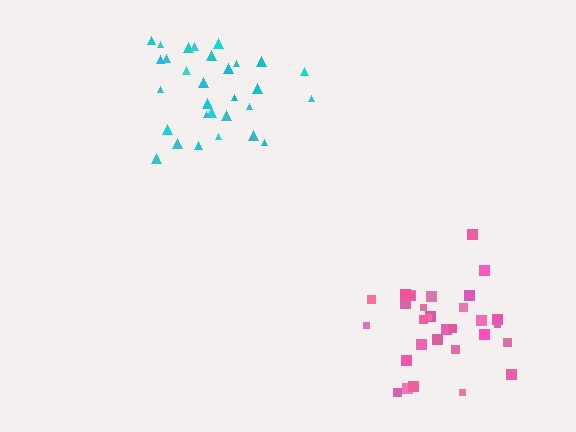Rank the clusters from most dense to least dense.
pink, cyan.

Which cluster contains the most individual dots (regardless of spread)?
Pink (32).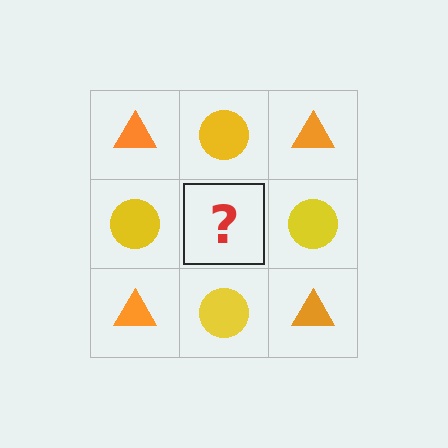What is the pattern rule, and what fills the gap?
The rule is that it alternates orange triangle and yellow circle in a checkerboard pattern. The gap should be filled with an orange triangle.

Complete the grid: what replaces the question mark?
The question mark should be replaced with an orange triangle.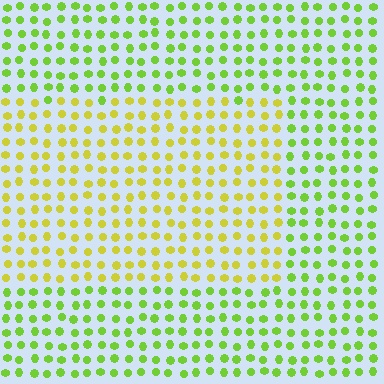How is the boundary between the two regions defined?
The boundary is defined purely by a slight shift in hue (about 36 degrees). Spacing, size, and orientation are identical on both sides.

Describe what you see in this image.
The image is filled with small lime elements in a uniform arrangement. A rectangle-shaped region is visible where the elements are tinted to a slightly different hue, forming a subtle color boundary.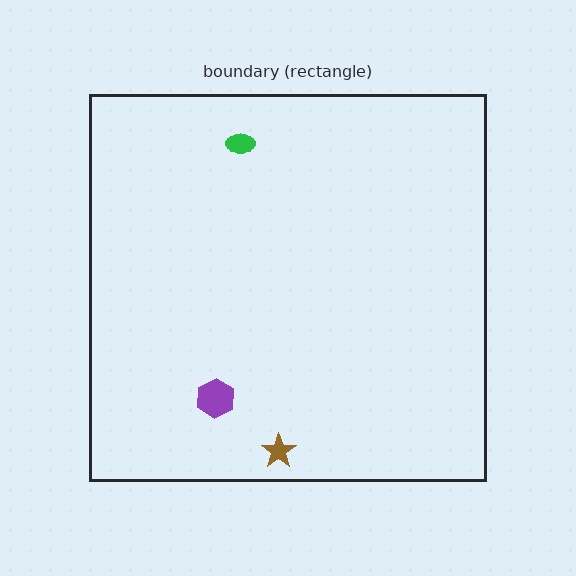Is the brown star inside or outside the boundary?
Inside.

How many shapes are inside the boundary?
3 inside, 0 outside.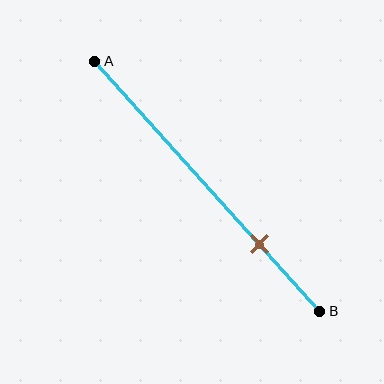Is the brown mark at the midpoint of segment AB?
No, the mark is at about 75% from A, not at the 50% midpoint.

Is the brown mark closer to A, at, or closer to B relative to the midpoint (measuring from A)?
The brown mark is closer to point B than the midpoint of segment AB.